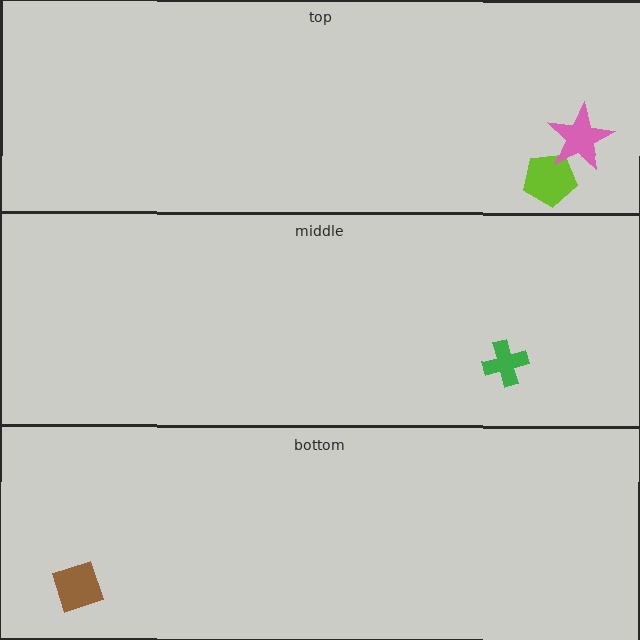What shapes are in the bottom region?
The brown diamond.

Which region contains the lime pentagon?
The top region.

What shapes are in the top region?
The lime pentagon, the pink star.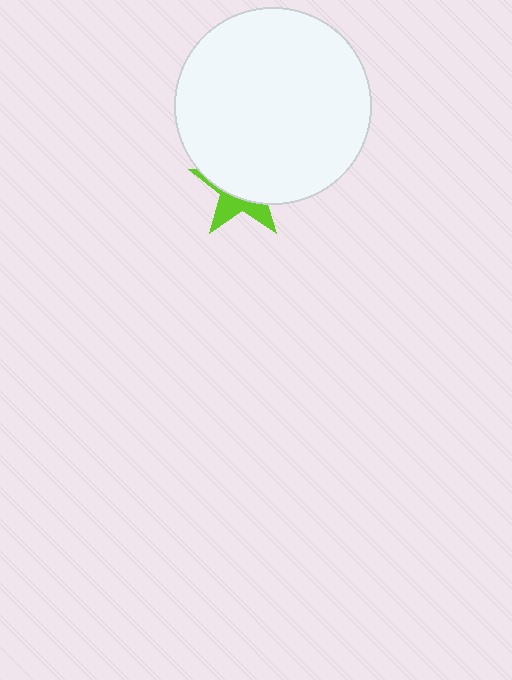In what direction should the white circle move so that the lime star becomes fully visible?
The white circle should move up. That is the shortest direction to clear the overlap and leave the lime star fully visible.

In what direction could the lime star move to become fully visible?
The lime star could move down. That would shift it out from behind the white circle entirely.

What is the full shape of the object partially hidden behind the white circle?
The partially hidden object is a lime star.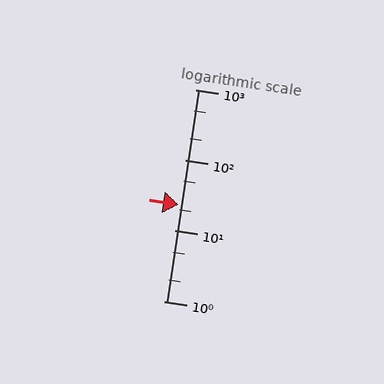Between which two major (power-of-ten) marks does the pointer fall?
The pointer is between 10 and 100.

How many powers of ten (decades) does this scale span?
The scale spans 3 decades, from 1 to 1000.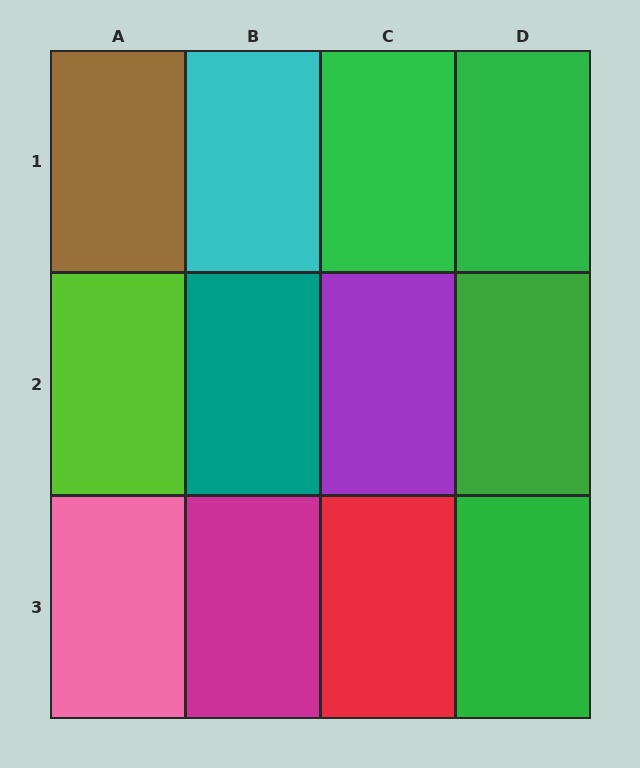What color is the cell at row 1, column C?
Green.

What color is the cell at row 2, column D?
Green.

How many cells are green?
4 cells are green.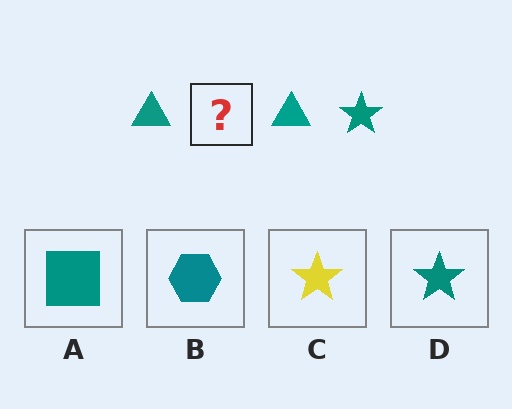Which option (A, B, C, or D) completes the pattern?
D.